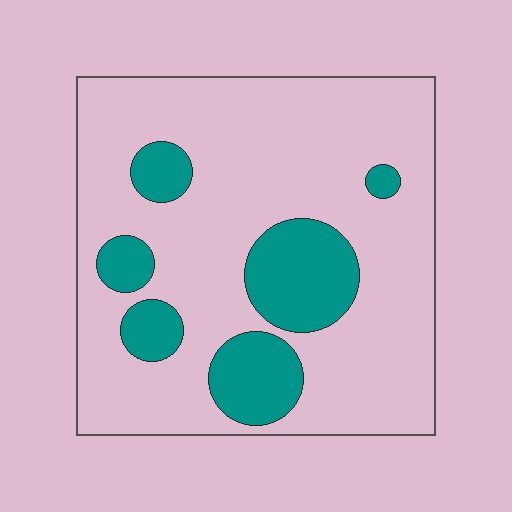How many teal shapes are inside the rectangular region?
6.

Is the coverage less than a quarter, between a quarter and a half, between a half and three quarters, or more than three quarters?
Less than a quarter.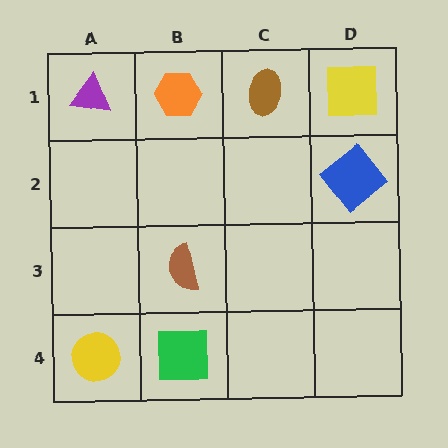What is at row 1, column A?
A purple triangle.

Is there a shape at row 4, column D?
No, that cell is empty.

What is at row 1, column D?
A yellow square.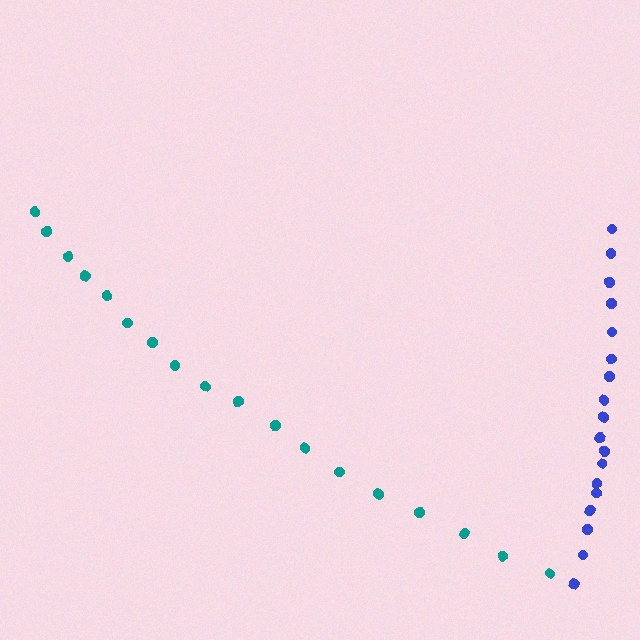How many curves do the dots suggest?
There are 2 distinct paths.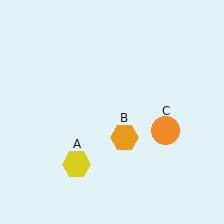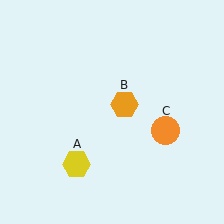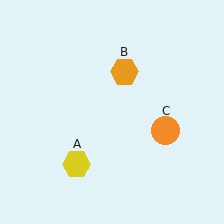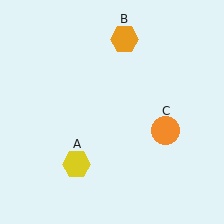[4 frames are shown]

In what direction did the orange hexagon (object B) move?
The orange hexagon (object B) moved up.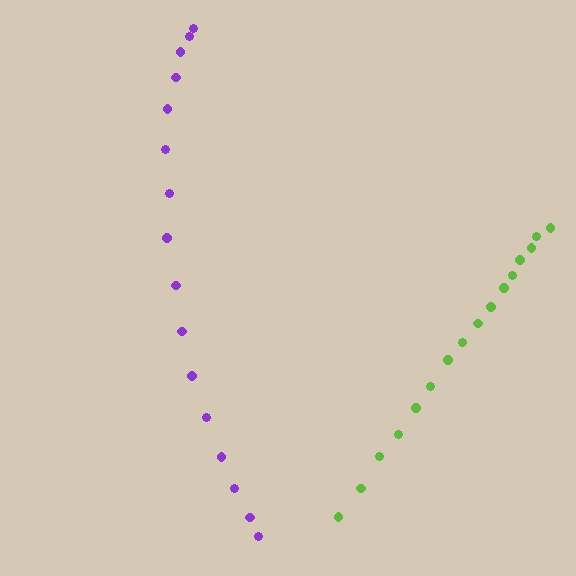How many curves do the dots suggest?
There are 2 distinct paths.